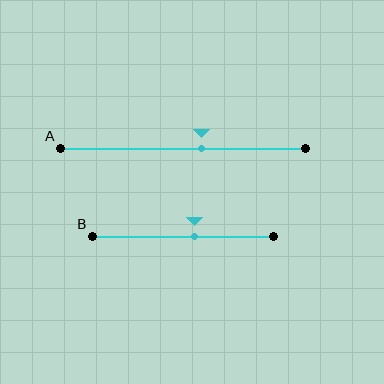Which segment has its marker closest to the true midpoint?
Segment B has its marker closest to the true midpoint.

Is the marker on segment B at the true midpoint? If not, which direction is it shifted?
No, the marker on segment B is shifted to the right by about 7% of the segment length.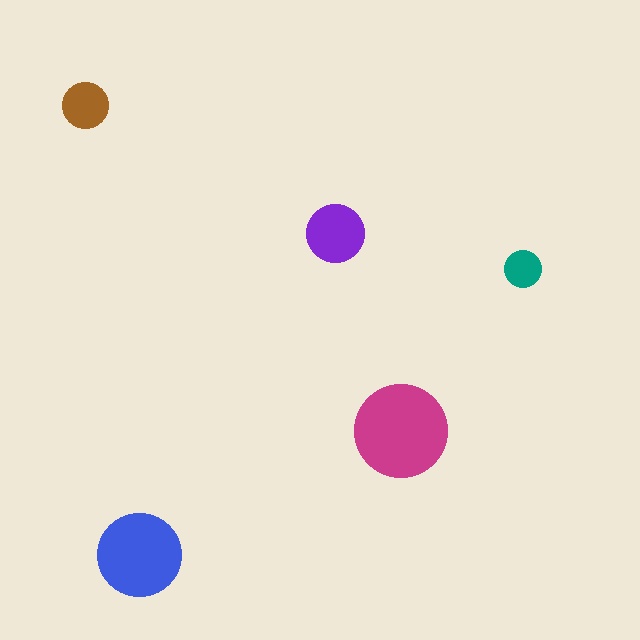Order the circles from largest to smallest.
the magenta one, the blue one, the purple one, the brown one, the teal one.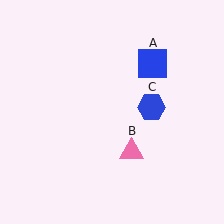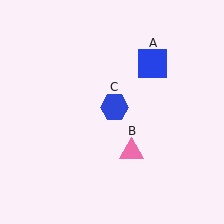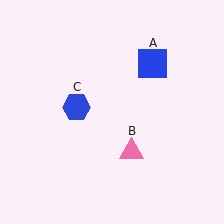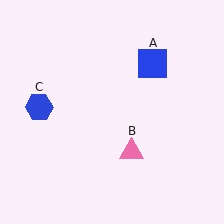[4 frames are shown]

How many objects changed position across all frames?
1 object changed position: blue hexagon (object C).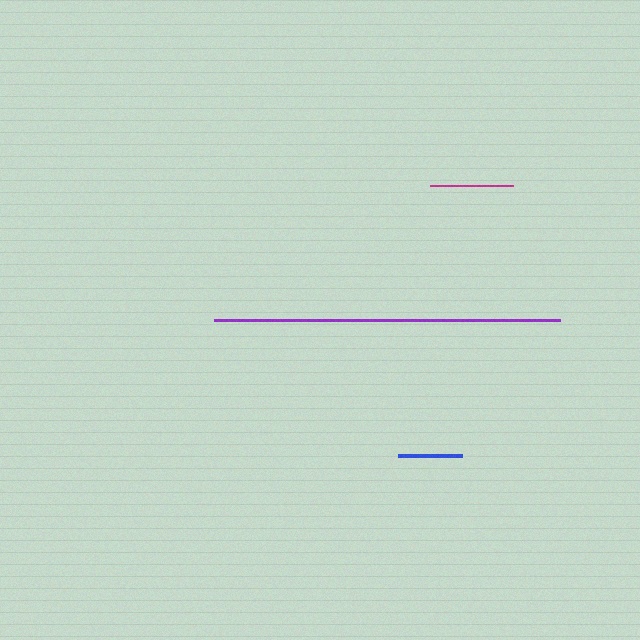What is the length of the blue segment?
The blue segment is approximately 64 pixels long.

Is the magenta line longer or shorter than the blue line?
The magenta line is longer than the blue line.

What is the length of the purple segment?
The purple segment is approximately 346 pixels long.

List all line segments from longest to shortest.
From longest to shortest: purple, magenta, blue.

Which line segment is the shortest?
The blue line is the shortest at approximately 64 pixels.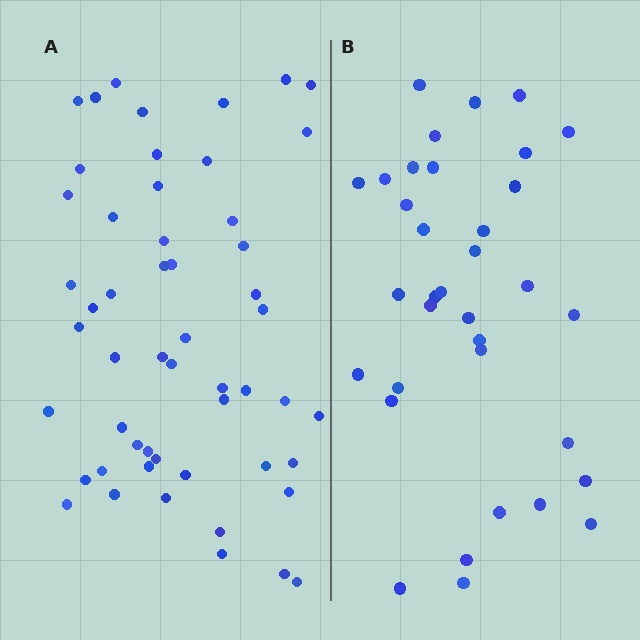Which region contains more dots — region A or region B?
Region A (the left region) has more dots.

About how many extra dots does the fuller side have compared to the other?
Region A has approximately 20 more dots than region B.